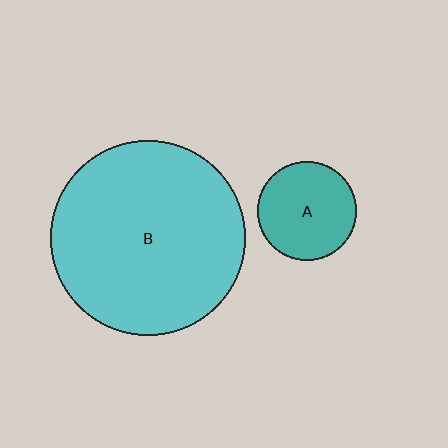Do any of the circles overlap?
No, none of the circles overlap.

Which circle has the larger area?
Circle B (cyan).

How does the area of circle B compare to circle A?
Approximately 3.9 times.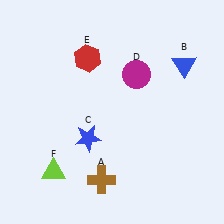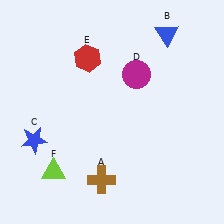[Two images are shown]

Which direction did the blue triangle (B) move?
The blue triangle (B) moved up.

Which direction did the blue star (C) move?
The blue star (C) moved left.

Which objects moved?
The objects that moved are: the blue triangle (B), the blue star (C).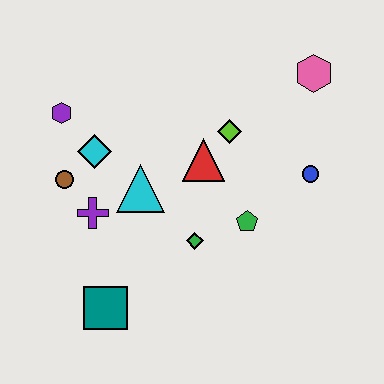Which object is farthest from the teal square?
The pink hexagon is farthest from the teal square.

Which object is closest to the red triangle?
The lime diamond is closest to the red triangle.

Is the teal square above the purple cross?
No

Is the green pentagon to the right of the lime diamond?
Yes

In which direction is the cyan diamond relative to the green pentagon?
The cyan diamond is to the left of the green pentagon.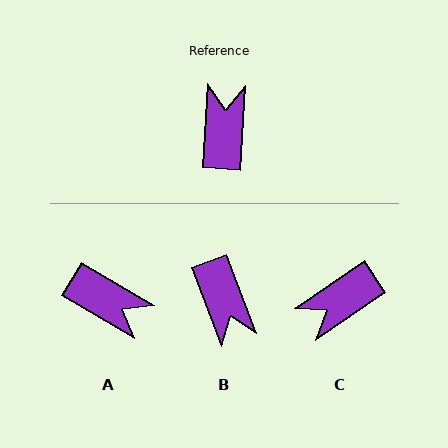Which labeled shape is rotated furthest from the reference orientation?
B, about 155 degrees away.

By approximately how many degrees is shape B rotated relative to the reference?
Approximately 155 degrees clockwise.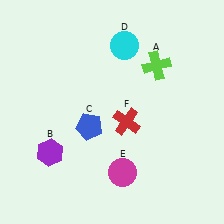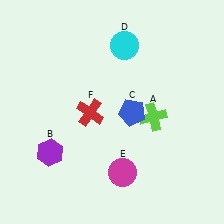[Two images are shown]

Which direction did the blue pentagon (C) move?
The blue pentagon (C) moved right.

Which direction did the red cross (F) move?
The red cross (F) moved left.